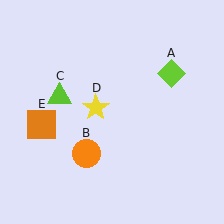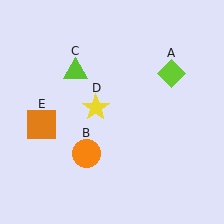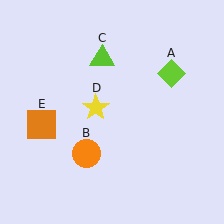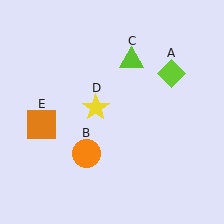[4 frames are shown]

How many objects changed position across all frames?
1 object changed position: lime triangle (object C).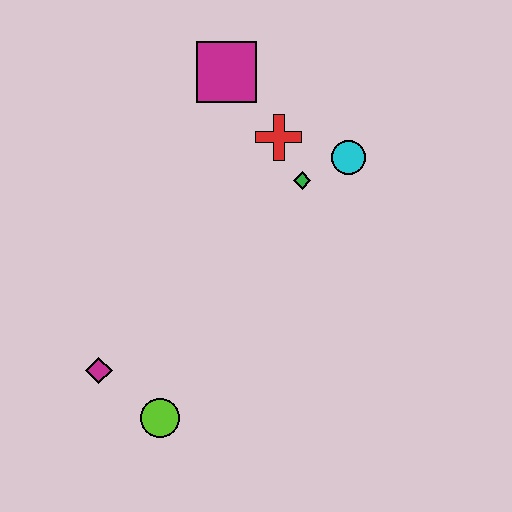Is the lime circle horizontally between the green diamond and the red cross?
No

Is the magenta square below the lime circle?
No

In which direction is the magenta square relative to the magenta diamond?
The magenta square is above the magenta diamond.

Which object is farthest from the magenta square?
The lime circle is farthest from the magenta square.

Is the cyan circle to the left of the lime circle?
No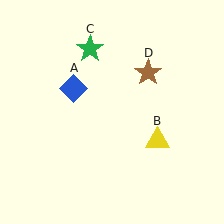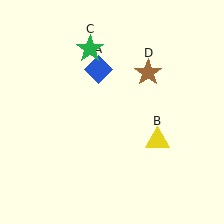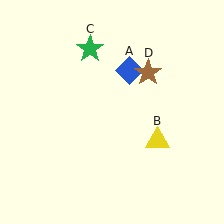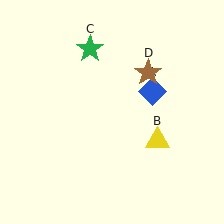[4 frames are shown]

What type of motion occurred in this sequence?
The blue diamond (object A) rotated clockwise around the center of the scene.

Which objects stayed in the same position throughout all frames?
Yellow triangle (object B) and green star (object C) and brown star (object D) remained stationary.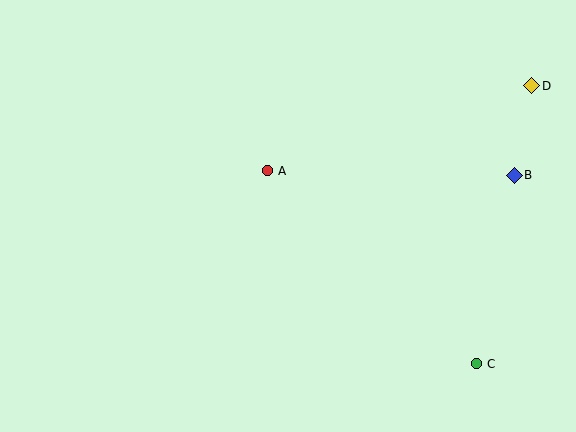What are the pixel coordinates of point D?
Point D is at (531, 86).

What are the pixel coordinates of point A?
Point A is at (268, 171).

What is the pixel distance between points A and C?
The distance between A and C is 284 pixels.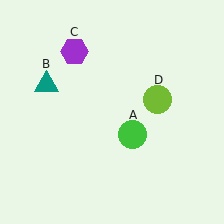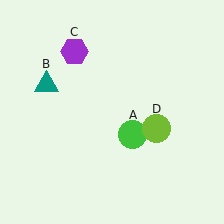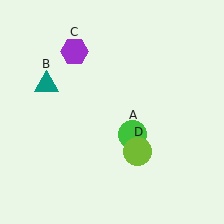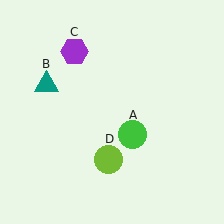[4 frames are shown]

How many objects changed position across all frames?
1 object changed position: lime circle (object D).